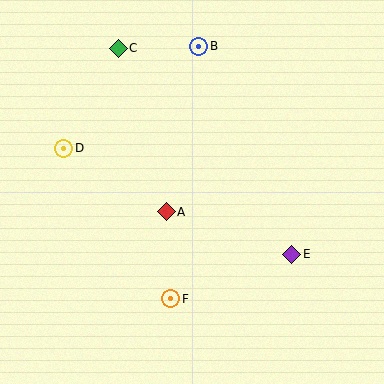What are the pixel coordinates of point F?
Point F is at (171, 299).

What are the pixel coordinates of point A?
Point A is at (166, 212).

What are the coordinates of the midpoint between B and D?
The midpoint between B and D is at (131, 97).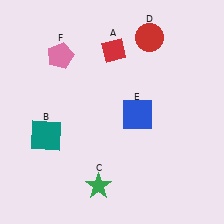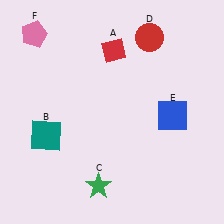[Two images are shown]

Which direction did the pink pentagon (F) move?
The pink pentagon (F) moved left.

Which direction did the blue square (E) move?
The blue square (E) moved right.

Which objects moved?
The objects that moved are: the blue square (E), the pink pentagon (F).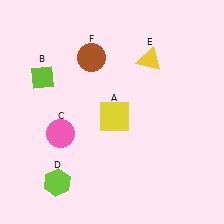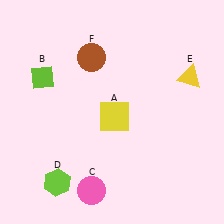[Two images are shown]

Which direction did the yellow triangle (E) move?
The yellow triangle (E) moved right.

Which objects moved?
The objects that moved are: the pink circle (C), the yellow triangle (E).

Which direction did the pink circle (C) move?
The pink circle (C) moved down.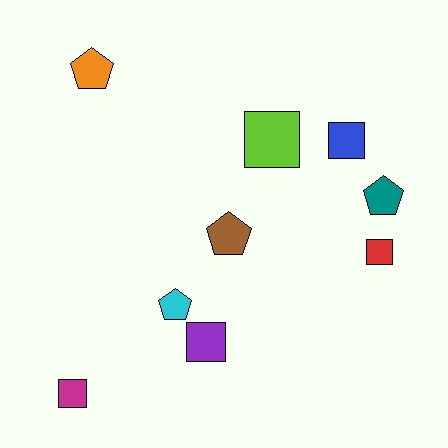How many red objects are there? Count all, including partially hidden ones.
There is 1 red object.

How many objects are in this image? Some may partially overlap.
There are 9 objects.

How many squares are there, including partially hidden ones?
There are 5 squares.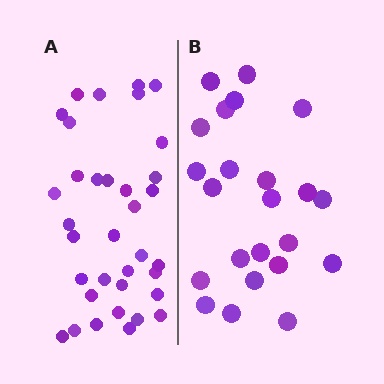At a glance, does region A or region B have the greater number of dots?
Region A (the left region) has more dots.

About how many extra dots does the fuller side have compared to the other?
Region A has roughly 12 or so more dots than region B.